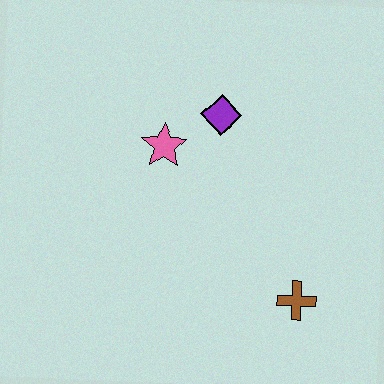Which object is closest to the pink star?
The purple diamond is closest to the pink star.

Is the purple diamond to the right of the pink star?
Yes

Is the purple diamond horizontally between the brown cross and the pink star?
Yes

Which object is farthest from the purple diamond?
The brown cross is farthest from the purple diamond.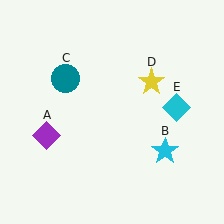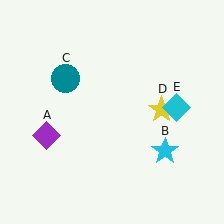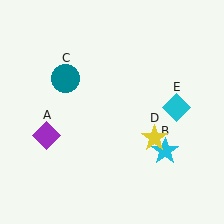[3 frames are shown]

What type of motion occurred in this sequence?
The yellow star (object D) rotated clockwise around the center of the scene.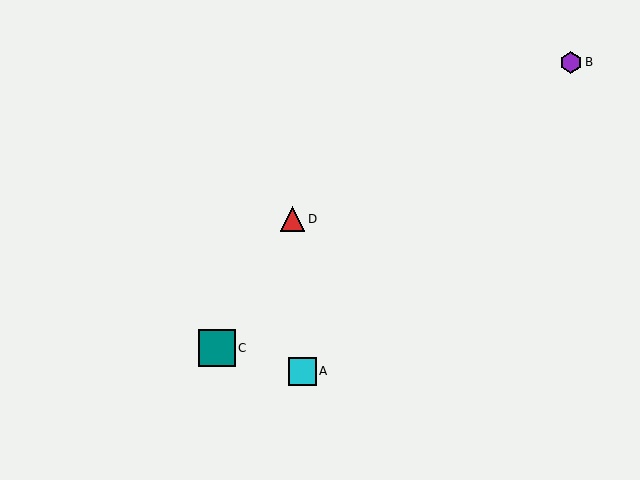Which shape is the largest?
The teal square (labeled C) is the largest.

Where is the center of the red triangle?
The center of the red triangle is at (292, 219).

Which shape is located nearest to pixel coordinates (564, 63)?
The purple hexagon (labeled B) at (571, 62) is nearest to that location.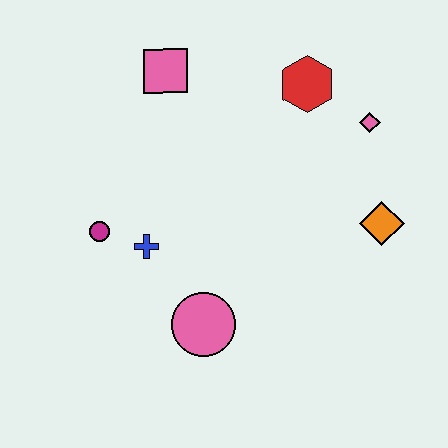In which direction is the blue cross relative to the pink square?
The blue cross is below the pink square.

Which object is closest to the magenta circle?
The blue cross is closest to the magenta circle.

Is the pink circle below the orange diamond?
Yes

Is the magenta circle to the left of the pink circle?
Yes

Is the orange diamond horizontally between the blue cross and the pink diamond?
No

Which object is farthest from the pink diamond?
The magenta circle is farthest from the pink diamond.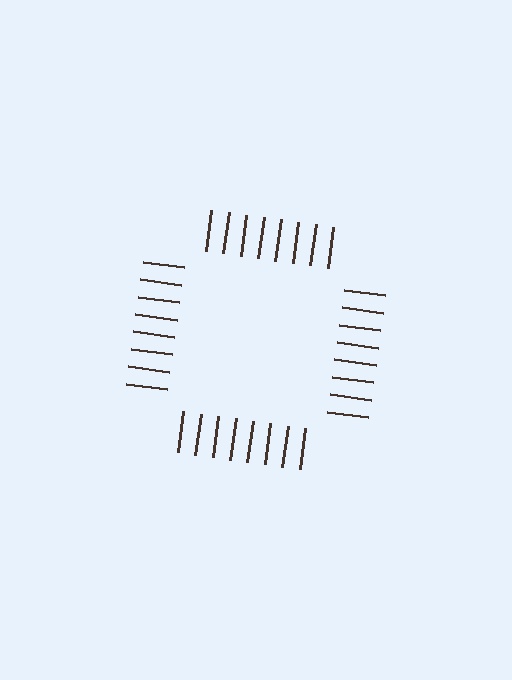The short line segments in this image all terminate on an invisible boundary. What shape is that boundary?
An illusory square — the line segments terminate on its edges but no continuous stroke is drawn.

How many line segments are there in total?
32 — 8 along each of the 4 edges.